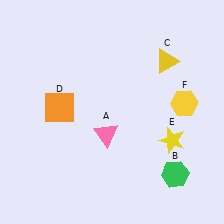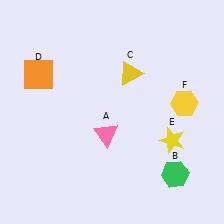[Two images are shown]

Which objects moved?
The objects that moved are: the yellow triangle (C), the orange square (D).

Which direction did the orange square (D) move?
The orange square (D) moved up.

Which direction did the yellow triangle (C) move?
The yellow triangle (C) moved left.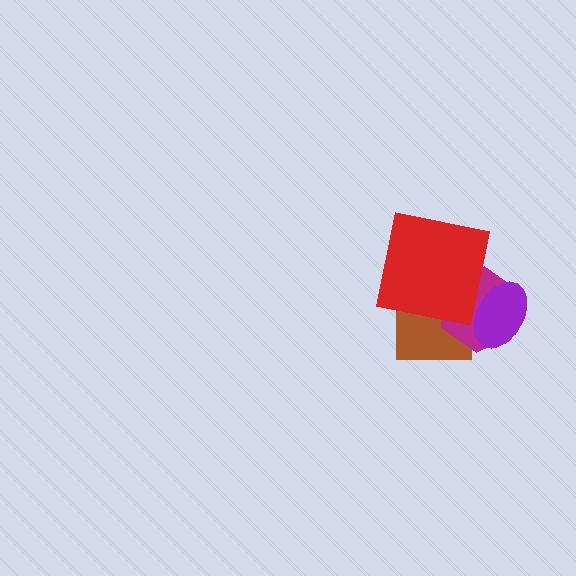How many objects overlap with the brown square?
2 objects overlap with the brown square.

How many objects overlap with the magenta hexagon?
3 objects overlap with the magenta hexagon.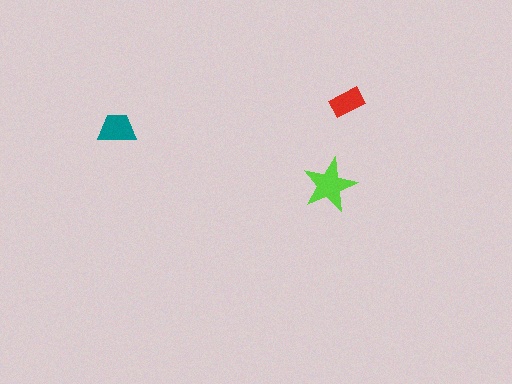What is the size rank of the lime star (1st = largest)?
1st.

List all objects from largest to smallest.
The lime star, the teal trapezoid, the red rectangle.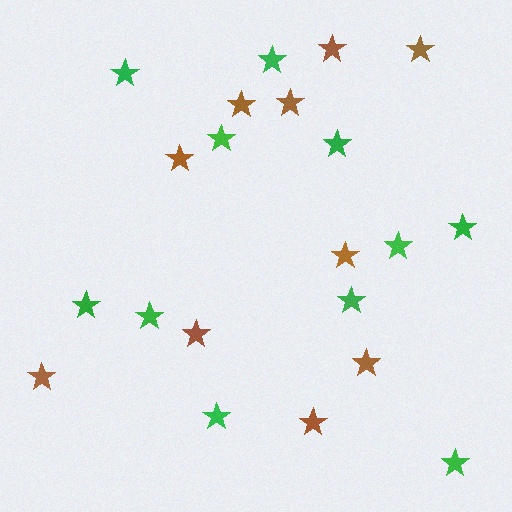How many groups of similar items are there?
There are 2 groups: one group of brown stars (10) and one group of green stars (11).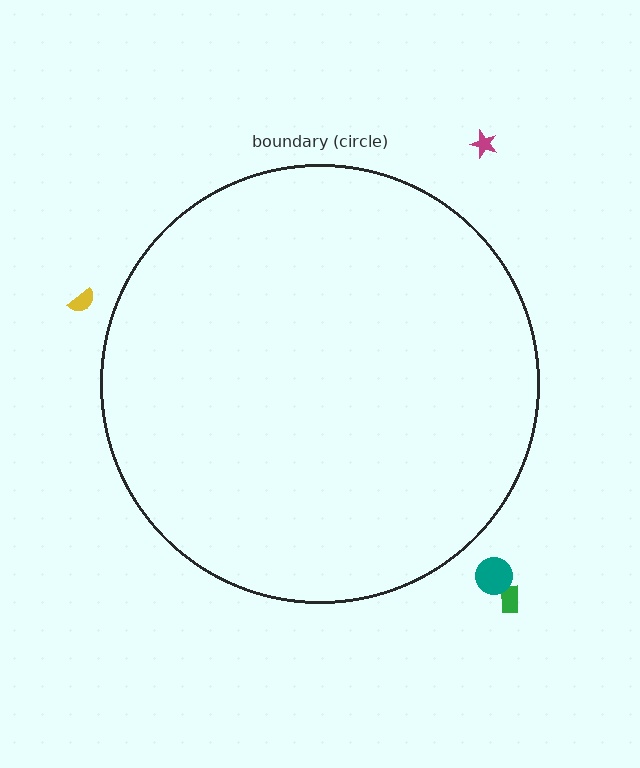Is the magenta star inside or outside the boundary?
Outside.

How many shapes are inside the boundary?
0 inside, 4 outside.